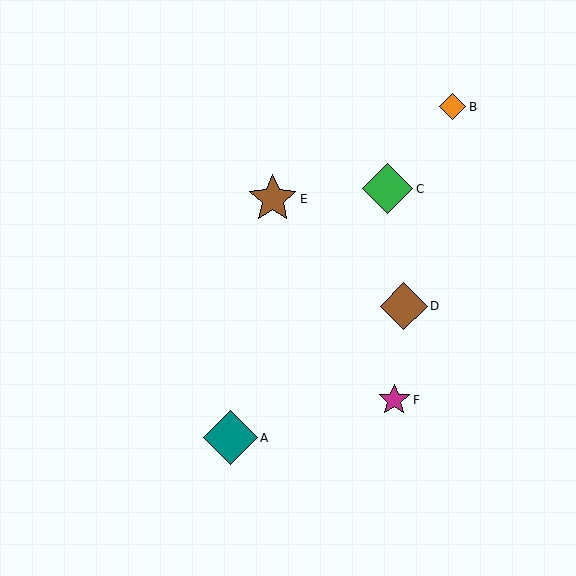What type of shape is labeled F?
Shape F is a magenta star.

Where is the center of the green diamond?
The center of the green diamond is at (388, 189).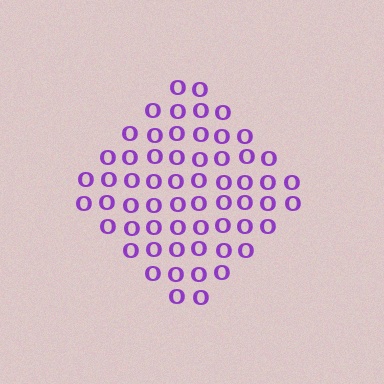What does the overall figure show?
The overall figure shows a diamond.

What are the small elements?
The small elements are letter O's.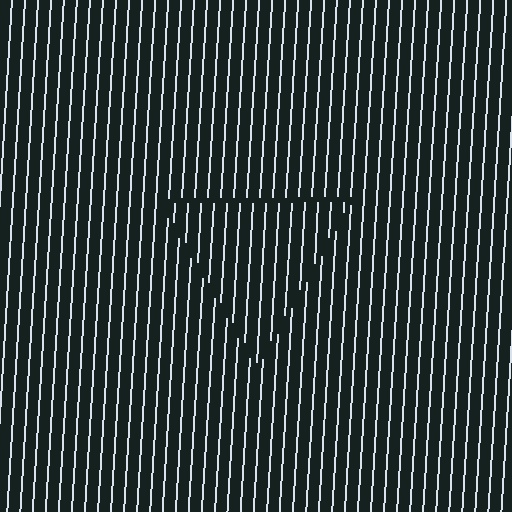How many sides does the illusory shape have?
3 sides — the line-ends trace a triangle.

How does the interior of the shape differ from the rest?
The interior of the shape contains the same grating, shifted by half a period — the contour is defined by the phase discontinuity where line-ends from the inner and outer gratings abut.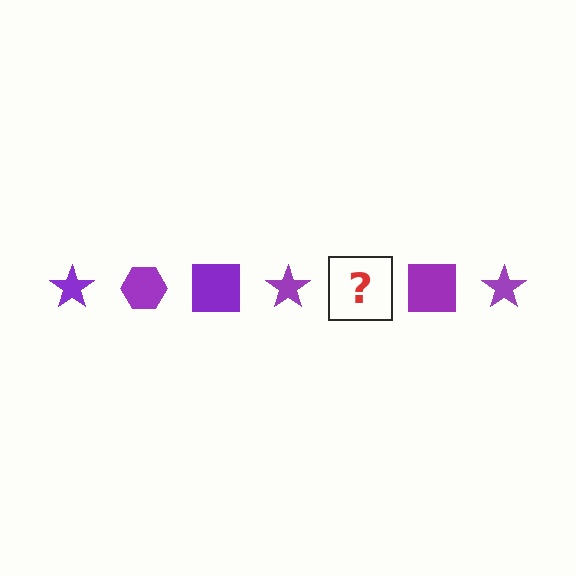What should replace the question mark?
The question mark should be replaced with a purple hexagon.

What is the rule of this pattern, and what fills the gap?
The rule is that the pattern cycles through star, hexagon, square shapes in purple. The gap should be filled with a purple hexagon.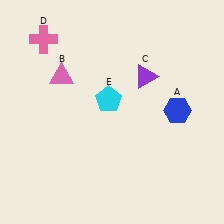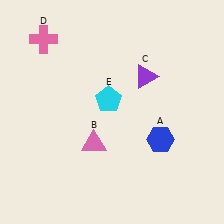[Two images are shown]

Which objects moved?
The objects that moved are: the blue hexagon (A), the pink triangle (B).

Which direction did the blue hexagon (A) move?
The blue hexagon (A) moved down.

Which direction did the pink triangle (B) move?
The pink triangle (B) moved down.